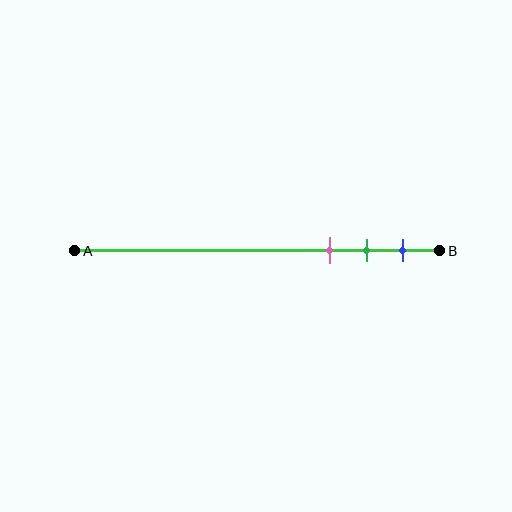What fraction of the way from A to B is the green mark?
The green mark is approximately 80% (0.8) of the way from A to B.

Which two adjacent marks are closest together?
The green and blue marks are the closest adjacent pair.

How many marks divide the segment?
There are 3 marks dividing the segment.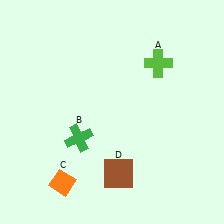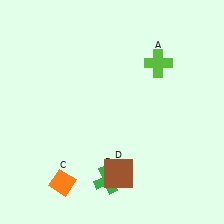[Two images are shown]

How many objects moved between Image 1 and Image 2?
1 object moved between the two images.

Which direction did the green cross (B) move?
The green cross (B) moved down.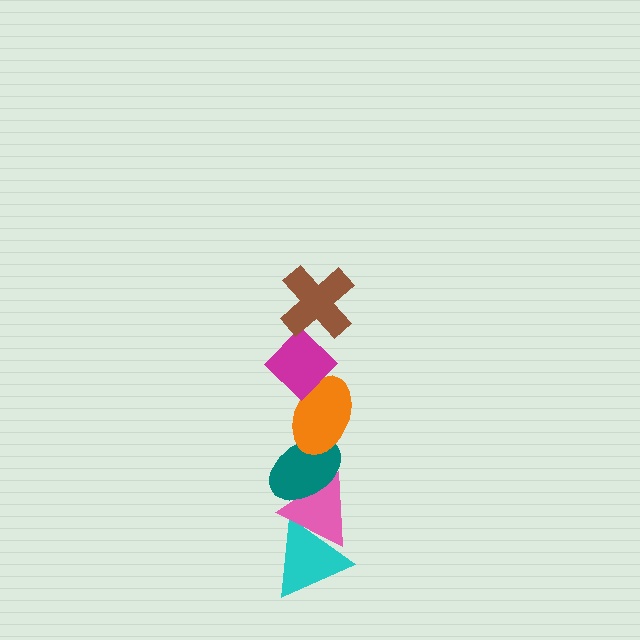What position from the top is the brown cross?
The brown cross is 1st from the top.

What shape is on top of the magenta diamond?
The brown cross is on top of the magenta diamond.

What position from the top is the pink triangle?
The pink triangle is 5th from the top.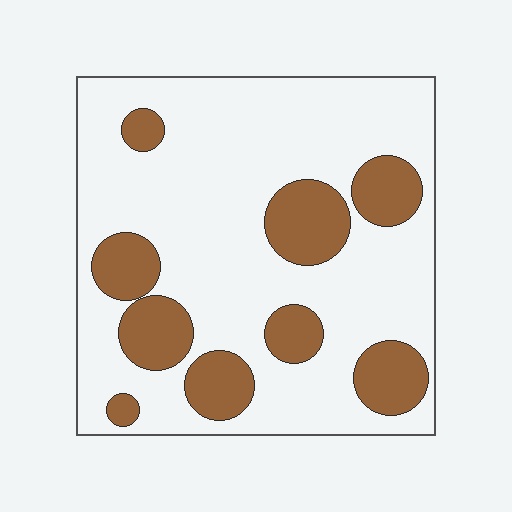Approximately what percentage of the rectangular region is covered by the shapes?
Approximately 25%.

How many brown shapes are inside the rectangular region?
9.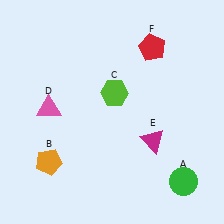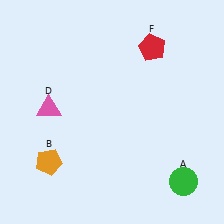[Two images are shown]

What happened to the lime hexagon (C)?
The lime hexagon (C) was removed in Image 2. It was in the top-right area of Image 1.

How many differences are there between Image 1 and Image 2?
There are 2 differences between the two images.